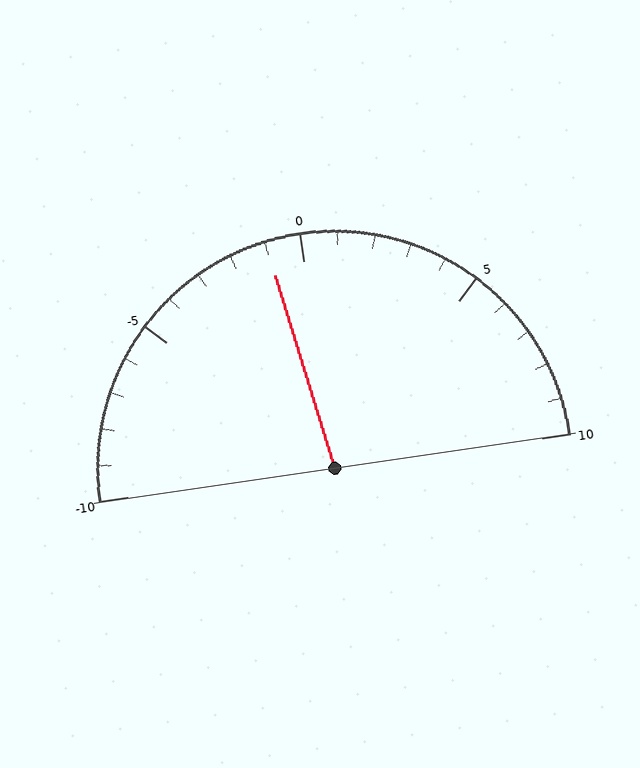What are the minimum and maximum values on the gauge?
The gauge ranges from -10 to 10.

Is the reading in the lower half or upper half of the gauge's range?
The reading is in the lower half of the range (-10 to 10).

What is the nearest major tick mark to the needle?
The nearest major tick mark is 0.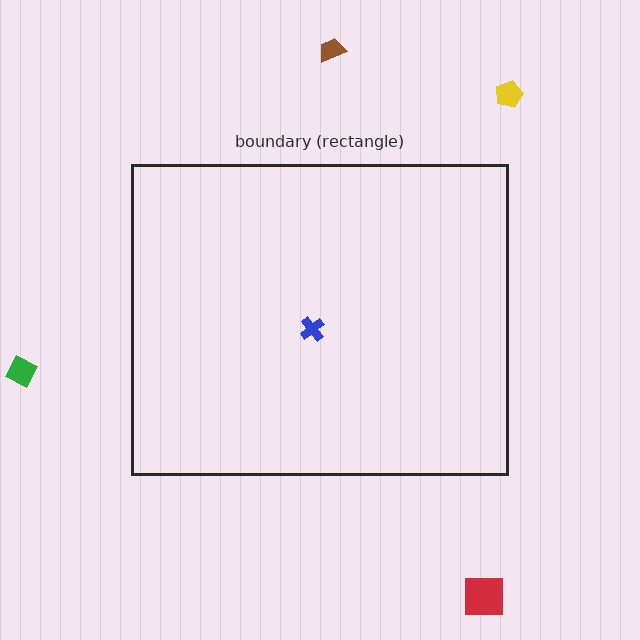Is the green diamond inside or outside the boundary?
Outside.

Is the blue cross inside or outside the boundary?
Inside.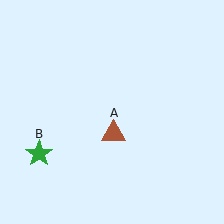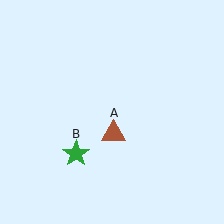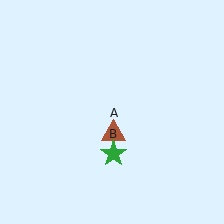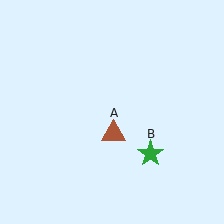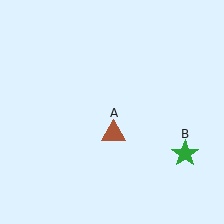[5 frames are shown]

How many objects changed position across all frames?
1 object changed position: green star (object B).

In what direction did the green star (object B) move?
The green star (object B) moved right.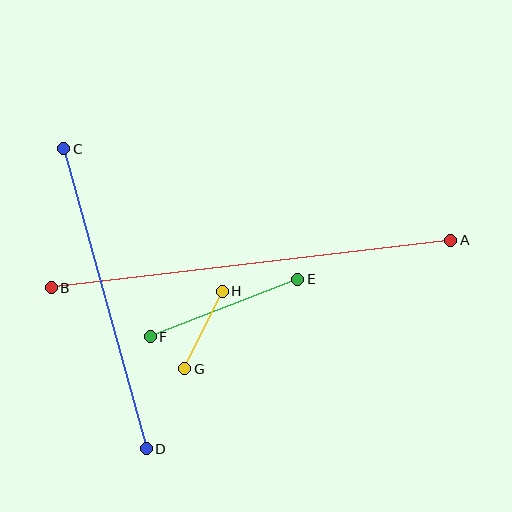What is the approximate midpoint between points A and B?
The midpoint is at approximately (251, 264) pixels.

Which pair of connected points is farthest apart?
Points A and B are farthest apart.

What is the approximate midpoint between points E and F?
The midpoint is at approximately (224, 308) pixels.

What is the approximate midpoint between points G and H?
The midpoint is at approximately (204, 330) pixels.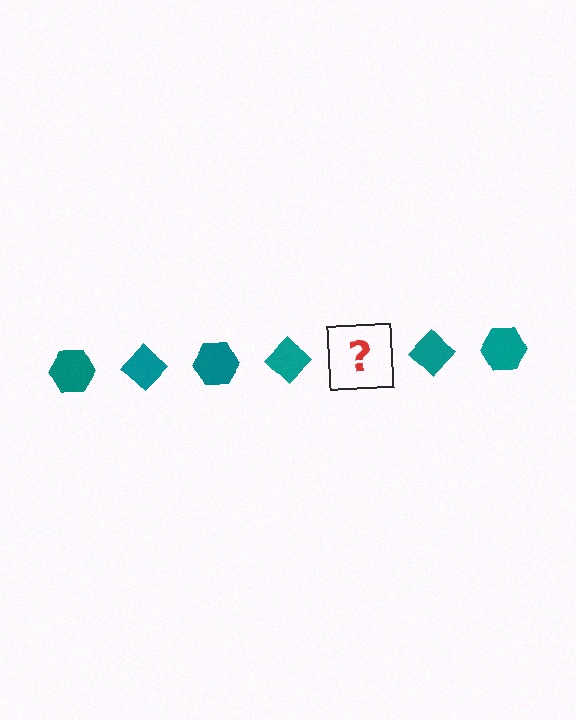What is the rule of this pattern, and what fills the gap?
The rule is that the pattern cycles through hexagon, diamond shapes in teal. The gap should be filled with a teal hexagon.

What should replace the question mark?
The question mark should be replaced with a teal hexagon.